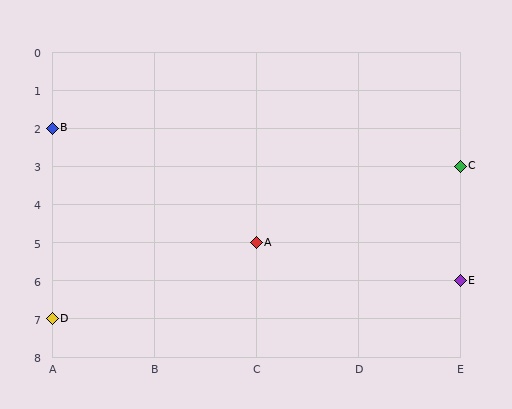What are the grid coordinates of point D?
Point D is at grid coordinates (A, 7).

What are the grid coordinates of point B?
Point B is at grid coordinates (A, 2).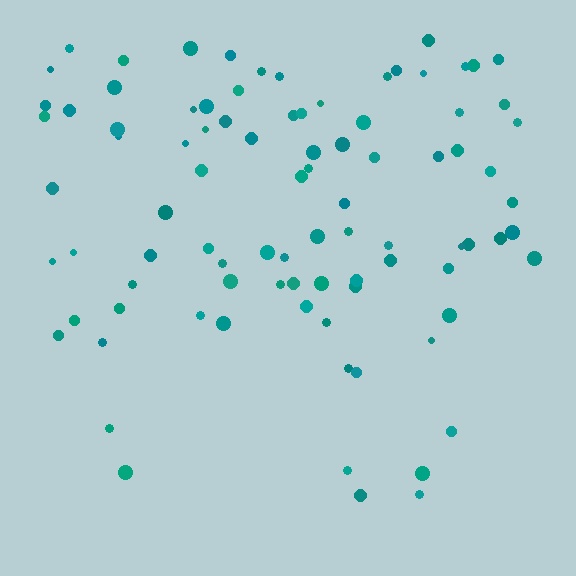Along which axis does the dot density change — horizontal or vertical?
Vertical.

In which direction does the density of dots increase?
From bottom to top, with the top side densest.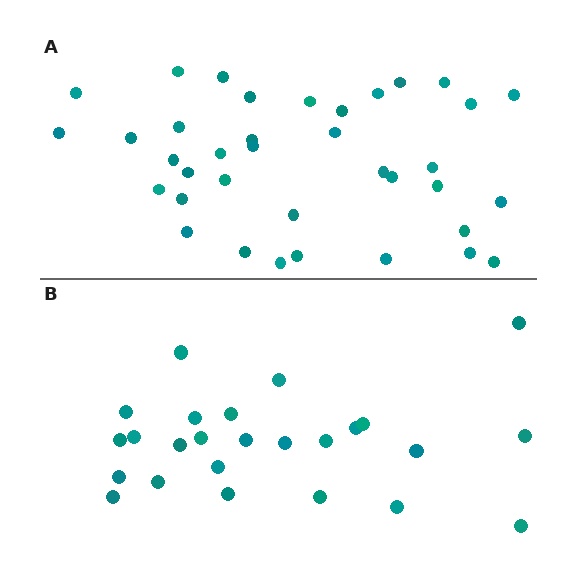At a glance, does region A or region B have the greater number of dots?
Region A (the top region) has more dots.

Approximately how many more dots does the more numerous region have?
Region A has roughly 12 or so more dots than region B.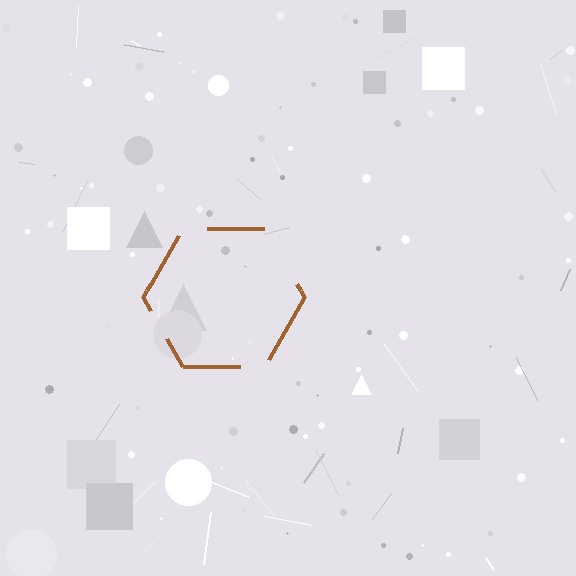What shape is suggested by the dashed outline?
The dashed outline suggests a hexagon.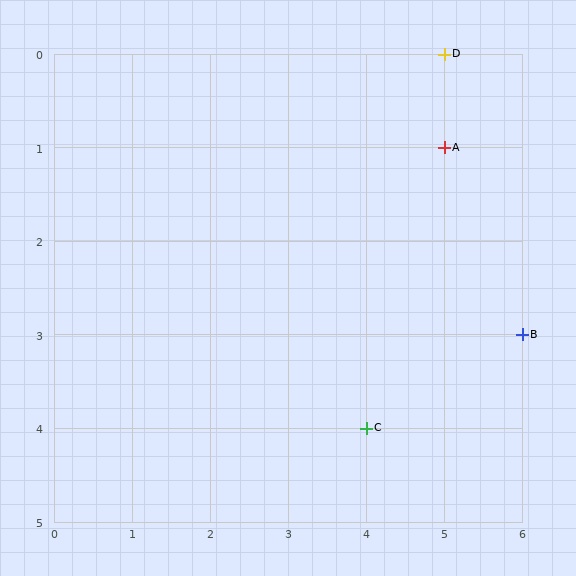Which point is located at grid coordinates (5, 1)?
Point A is at (5, 1).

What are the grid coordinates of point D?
Point D is at grid coordinates (5, 0).